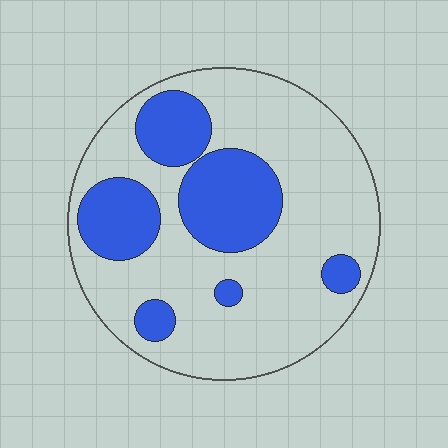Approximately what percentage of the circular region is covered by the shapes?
Approximately 30%.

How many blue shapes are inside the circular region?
6.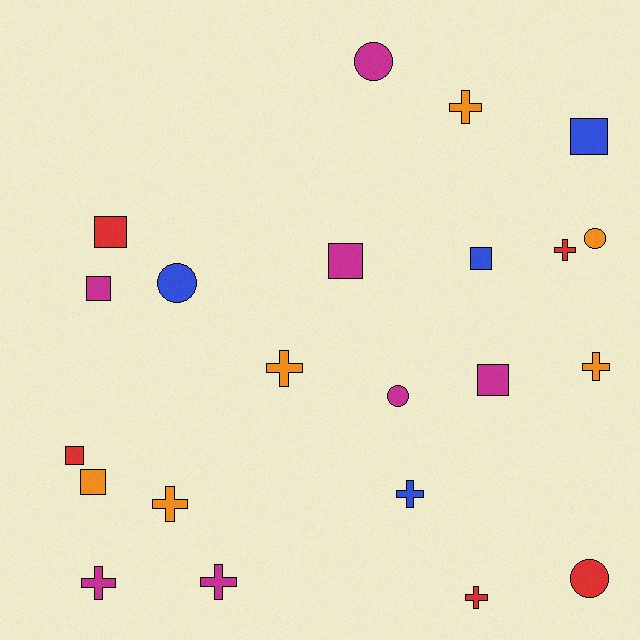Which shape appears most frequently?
Cross, with 9 objects.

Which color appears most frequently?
Magenta, with 7 objects.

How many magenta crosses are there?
There are 2 magenta crosses.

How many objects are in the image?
There are 22 objects.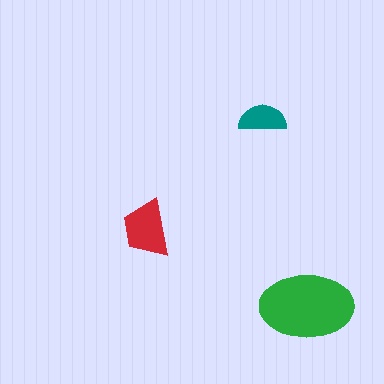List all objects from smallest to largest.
The teal semicircle, the red trapezoid, the green ellipse.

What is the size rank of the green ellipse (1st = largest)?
1st.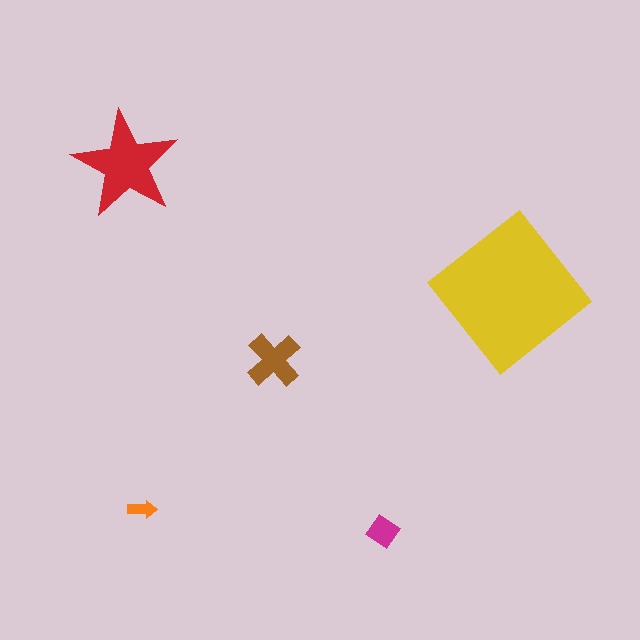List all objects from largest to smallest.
The yellow diamond, the red star, the brown cross, the magenta diamond, the orange arrow.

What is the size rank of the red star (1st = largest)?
2nd.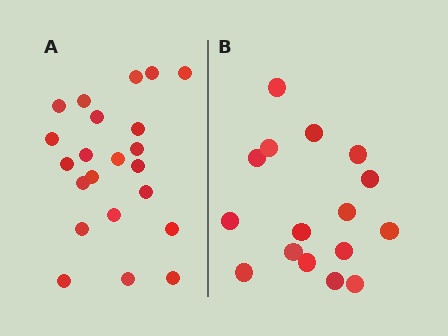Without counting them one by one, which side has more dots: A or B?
Region A (the left region) has more dots.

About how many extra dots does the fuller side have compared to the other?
Region A has about 6 more dots than region B.